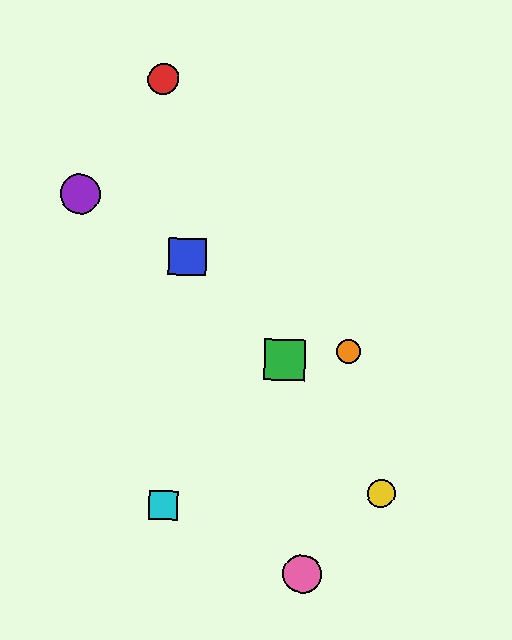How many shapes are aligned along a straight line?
3 shapes (the blue square, the purple circle, the orange circle) are aligned along a straight line.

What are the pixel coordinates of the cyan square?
The cyan square is at (163, 505).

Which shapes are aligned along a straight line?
The blue square, the purple circle, the orange circle are aligned along a straight line.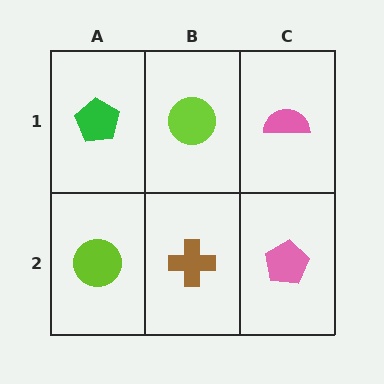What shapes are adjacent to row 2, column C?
A pink semicircle (row 1, column C), a brown cross (row 2, column B).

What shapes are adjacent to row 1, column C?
A pink pentagon (row 2, column C), a lime circle (row 1, column B).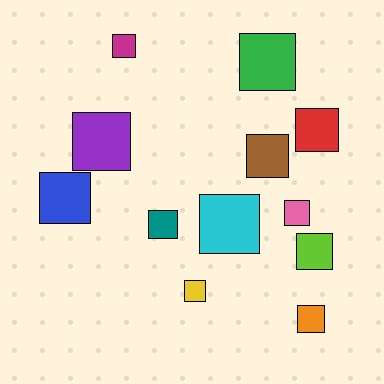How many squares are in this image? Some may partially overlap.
There are 12 squares.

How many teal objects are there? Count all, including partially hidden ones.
There is 1 teal object.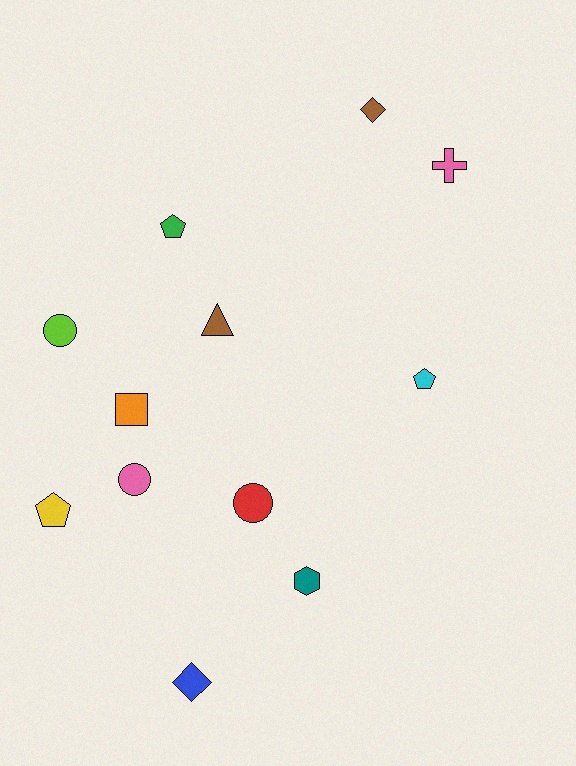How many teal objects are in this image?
There is 1 teal object.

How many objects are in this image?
There are 12 objects.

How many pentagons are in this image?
There are 3 pentagons.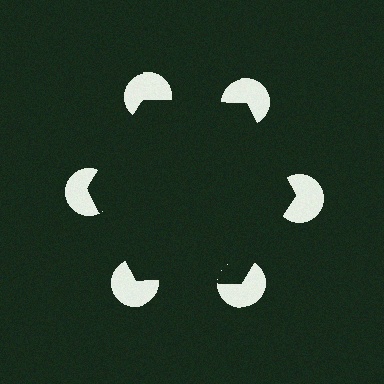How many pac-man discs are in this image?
There are 6 — one at each vertex of the illusory hexagon.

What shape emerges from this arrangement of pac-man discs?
An illusory hexagon — its edges are inferred from the aligned wedge cuts in the pac-man discs, not physically drawn.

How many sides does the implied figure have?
6 sides.